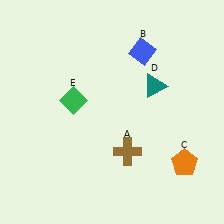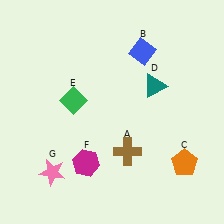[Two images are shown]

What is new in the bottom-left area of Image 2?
A magenta hexagon (F) was added in the bottom-left area of Image 2.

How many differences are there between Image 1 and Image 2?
There are 2 differences between the two images.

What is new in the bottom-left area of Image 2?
A pink star (G) was added in the bottom-left area of Image 2.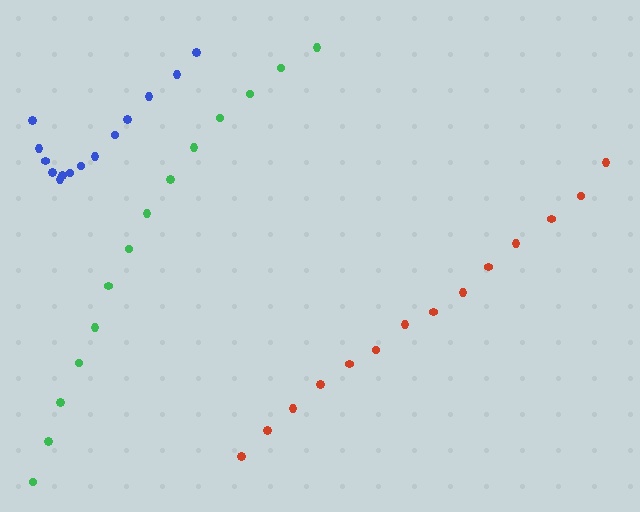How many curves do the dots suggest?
There are 3 distinct paths.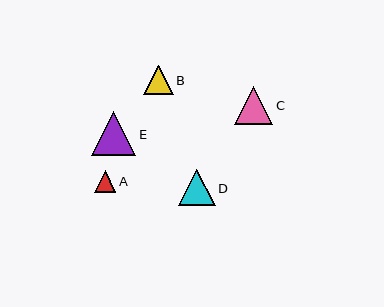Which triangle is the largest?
Triangle E is the largest with a size of approximately 44 pixels.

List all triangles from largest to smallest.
From largest to smallest: E, C, D, B, A.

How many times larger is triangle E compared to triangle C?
Triangle E is approximately 1.2 times the size of triangle C.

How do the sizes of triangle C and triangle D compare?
Triangle C and triangle D are approximately the same size.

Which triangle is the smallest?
Triangle A is the smallest with a size of approximately 21 pixels.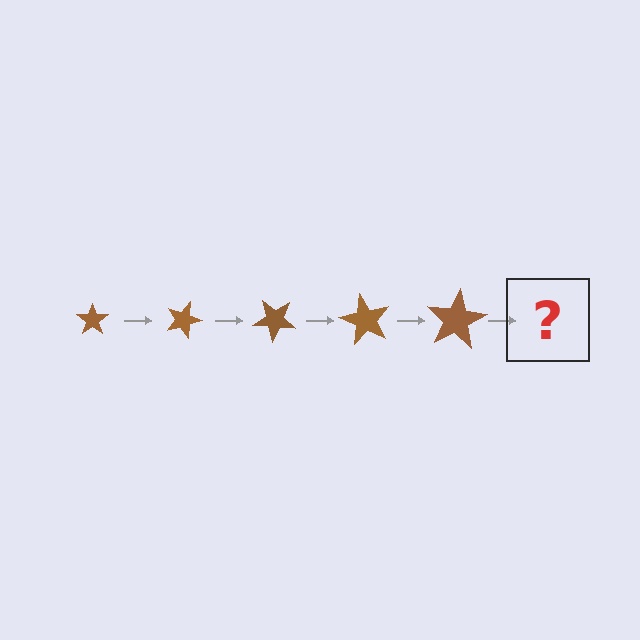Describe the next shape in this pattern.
It should be a star, larger than the previous one and rotated 100 degrees from the start.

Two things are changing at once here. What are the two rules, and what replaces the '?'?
The two rules are that the star grows larger each step and it rotates 20 degrees each step. The '?' should be a star, larger than the previous one and rotated 100 degrees from the start.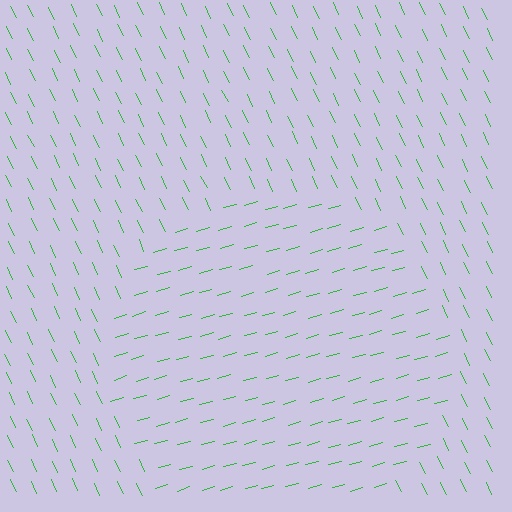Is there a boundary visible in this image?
Yes, there is a texture boundary formed by a change in line orientation.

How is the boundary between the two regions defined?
The boundary is defined purely by a change in line orientation (approximately 80 degrees difference). All lines are the same color and thickness.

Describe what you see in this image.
The image is filled with small green line segments. A circle region in the image has lines oriented differently from the surrounding lines, creating a visible texture boundary.